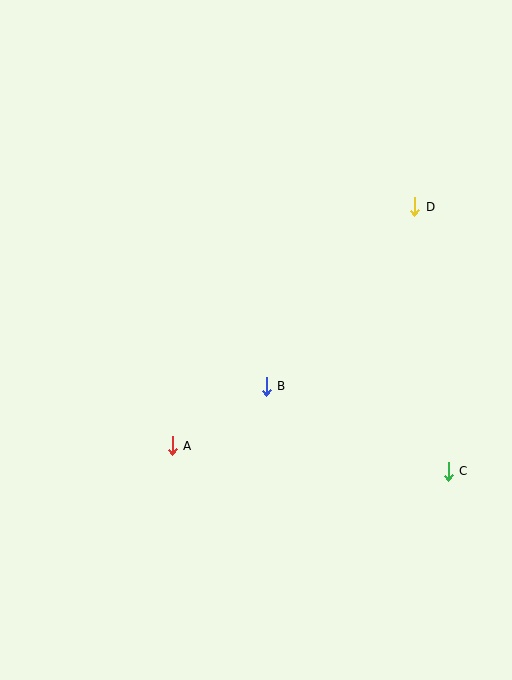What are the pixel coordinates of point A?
Point A is at (172, 446).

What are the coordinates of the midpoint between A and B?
The midpoint between A and B is at (219, 416).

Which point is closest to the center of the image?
Point B at (266, 386) is closest to the center.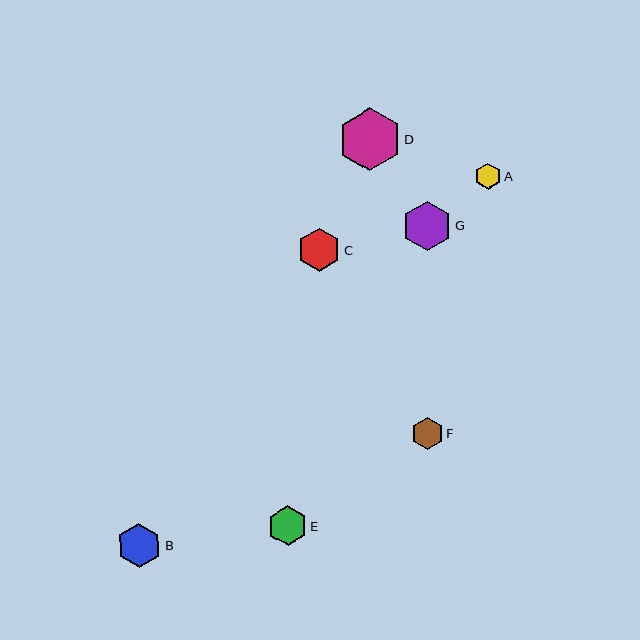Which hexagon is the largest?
Hexagon D is the largest with a size of approximately 63 pixels.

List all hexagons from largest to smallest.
From largest to smallest: D, G, B, C, E, F, A.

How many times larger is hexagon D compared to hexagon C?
Hexagon D is approximately 1.5 times the size of hexagon C.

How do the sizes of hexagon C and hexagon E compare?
Hexagon C and hexagon E are approximately the same size.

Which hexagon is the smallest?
Hexagon A is the smallest with a size of approximately 26 pixels.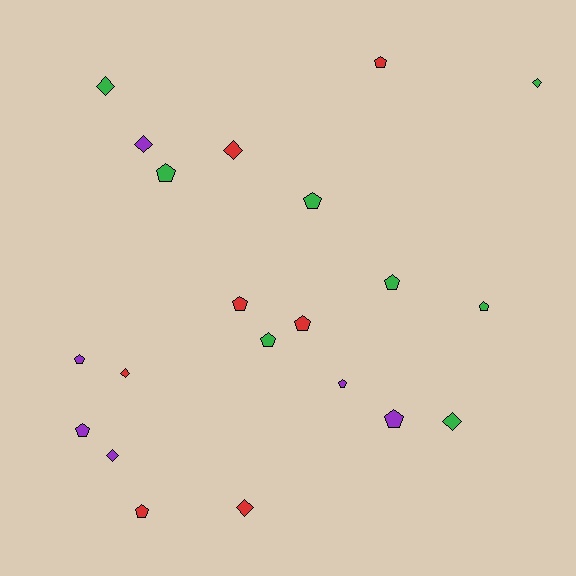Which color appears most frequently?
Green, with 8 objects.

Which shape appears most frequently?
Pentagon, with 13 objects.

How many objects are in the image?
There are 21 objects.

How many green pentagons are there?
There are 5 green pentagons.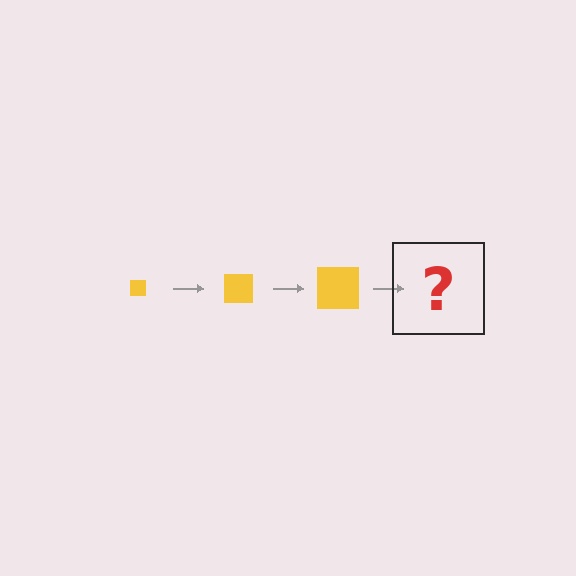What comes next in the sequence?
The next element should be a yellow square, larger than the previous one.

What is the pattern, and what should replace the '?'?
The pattern is that the square gets progressively larger each step. The '?' should be a yellow square, larger than the previous one.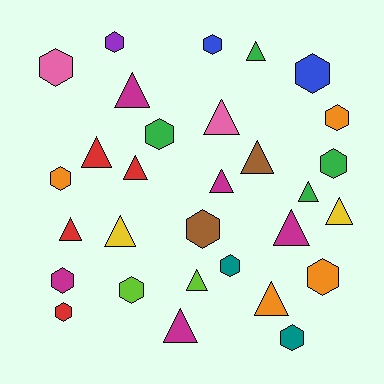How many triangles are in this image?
There are 15 triangles.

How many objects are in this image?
There are 30 objects.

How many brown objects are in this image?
There are 2 brown objects.